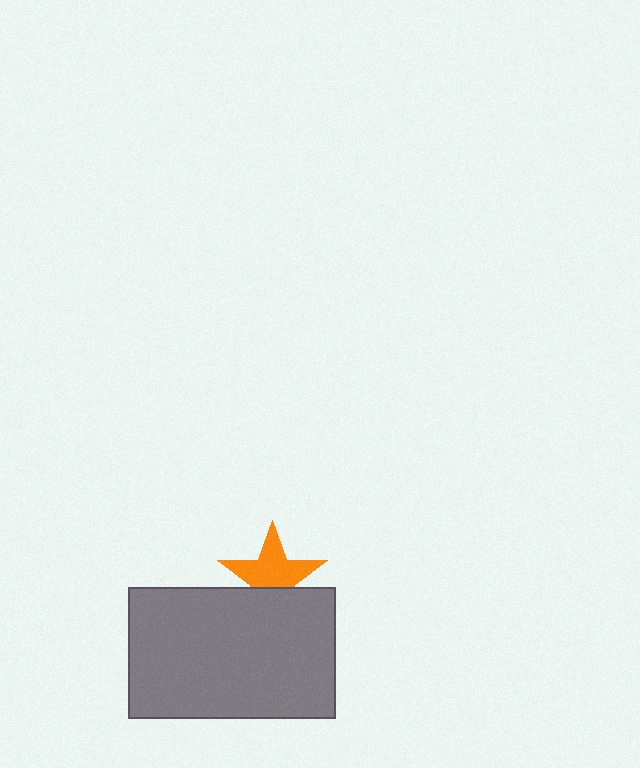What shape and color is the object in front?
The object in front is a gray rectangle.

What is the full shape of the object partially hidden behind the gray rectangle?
The partially hidden object is an orange star.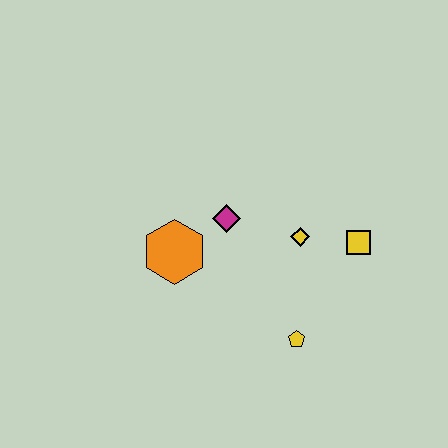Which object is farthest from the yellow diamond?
The orange hexagon is farthest from the yellow diamond.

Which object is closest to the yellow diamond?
The yellow square is closest to the yellow diamond.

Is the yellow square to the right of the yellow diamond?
Yes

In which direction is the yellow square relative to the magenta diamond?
The yellow square is to the right of the magenta diamond.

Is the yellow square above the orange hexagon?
Yes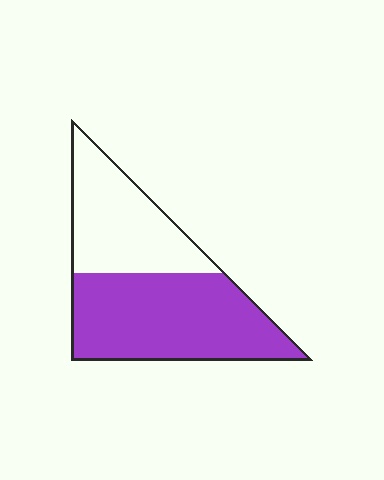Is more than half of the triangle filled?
Yes.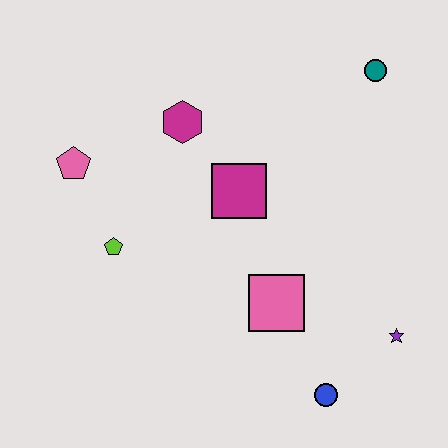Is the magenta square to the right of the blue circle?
No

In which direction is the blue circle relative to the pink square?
The blue circle is below the pink square.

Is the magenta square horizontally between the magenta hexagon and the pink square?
Yes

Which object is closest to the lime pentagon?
The pink pentagon is closest to the lime pentagon.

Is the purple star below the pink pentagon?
Yes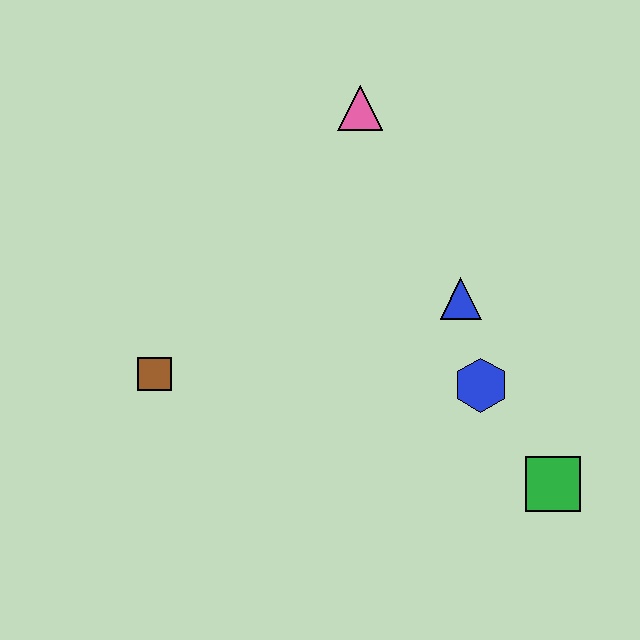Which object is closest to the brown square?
The blue triangle is closest to the brown square.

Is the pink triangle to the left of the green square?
Yes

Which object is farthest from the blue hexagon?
The brown square is farthest from the blue hexagon.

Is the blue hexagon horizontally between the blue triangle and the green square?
Yes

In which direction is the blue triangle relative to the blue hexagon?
The blue triangle is above the blue hexagon.